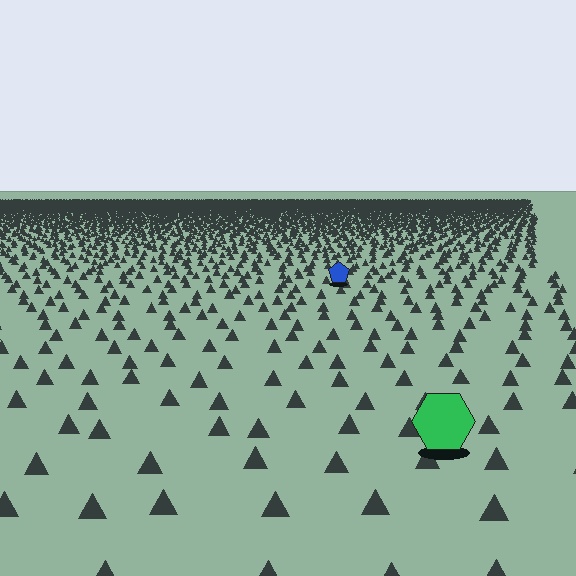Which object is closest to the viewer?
The green hexagon is closest. The texture marks near it are larger and more spread out.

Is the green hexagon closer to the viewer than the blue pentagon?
Yes. The green hexagon is closer — you can tell from the texture gradient: the ground texture is coarser near it.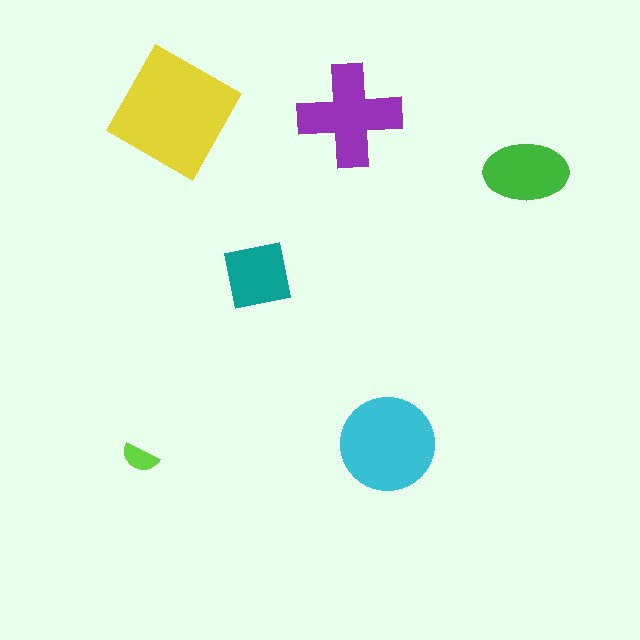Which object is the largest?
The yellow square.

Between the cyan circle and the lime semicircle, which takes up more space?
The cyan circle.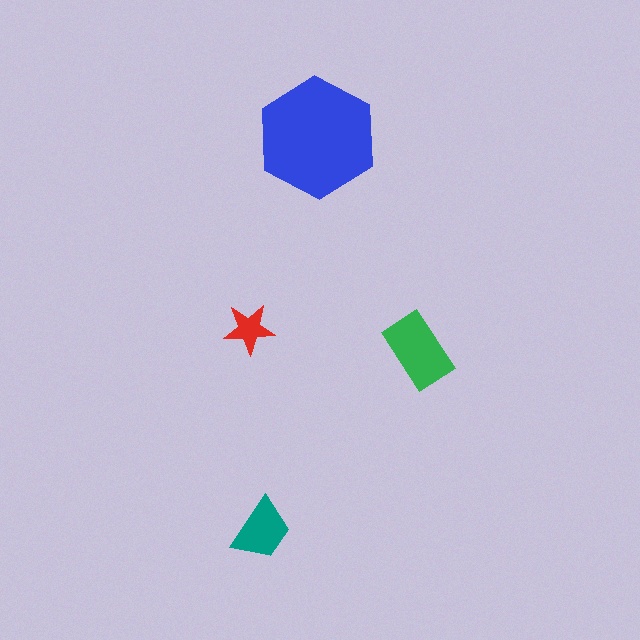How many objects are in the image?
There are 4 objects in the image.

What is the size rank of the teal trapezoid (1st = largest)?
3rd.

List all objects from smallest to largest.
The red star, the teal trapezoid, the green rectangle, the blue hexagon.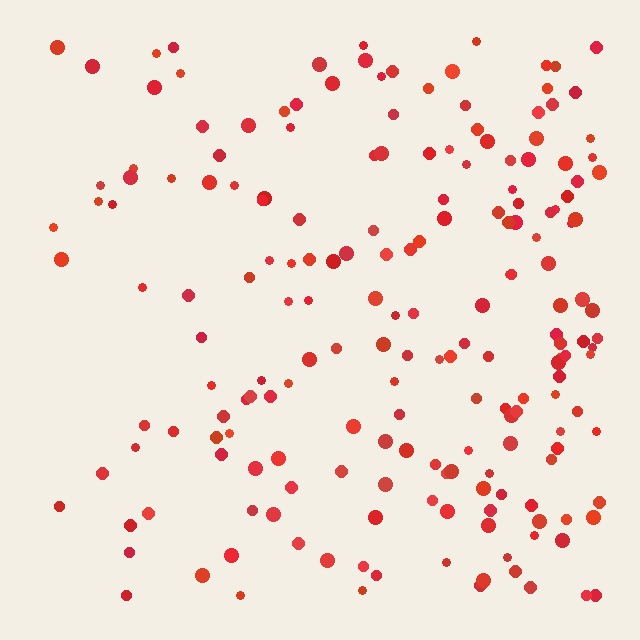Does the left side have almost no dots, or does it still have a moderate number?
Still a moderate number, just noticeably fewer than the right.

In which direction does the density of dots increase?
From left to right, with the right side densest.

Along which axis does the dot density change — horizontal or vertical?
Horizontal.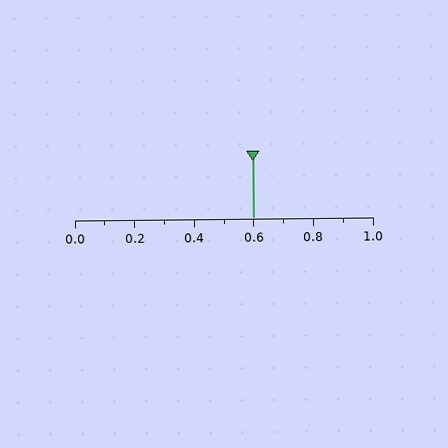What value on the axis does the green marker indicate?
The marker indicates approximately 0.6.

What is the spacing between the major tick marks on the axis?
The major ticks are spaced 0.2 apart.